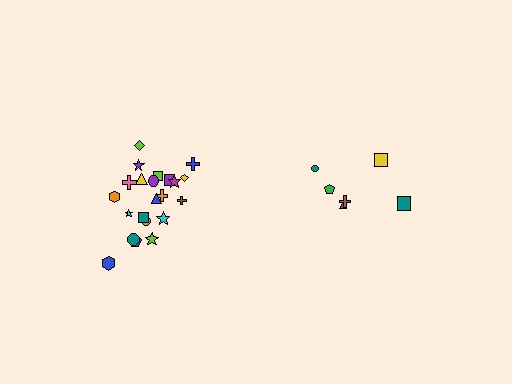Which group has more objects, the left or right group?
The left group.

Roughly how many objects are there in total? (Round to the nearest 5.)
Roughly 30 objects in total.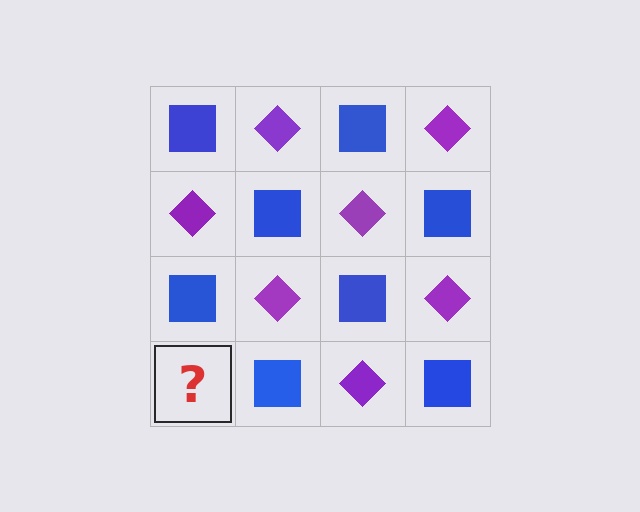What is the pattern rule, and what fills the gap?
The rule is that it alternates blue square and purple diamond in a checkerboard pattern. The gap should be filled with a purple diamond.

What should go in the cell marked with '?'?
The missing cell should contain a purple diamond.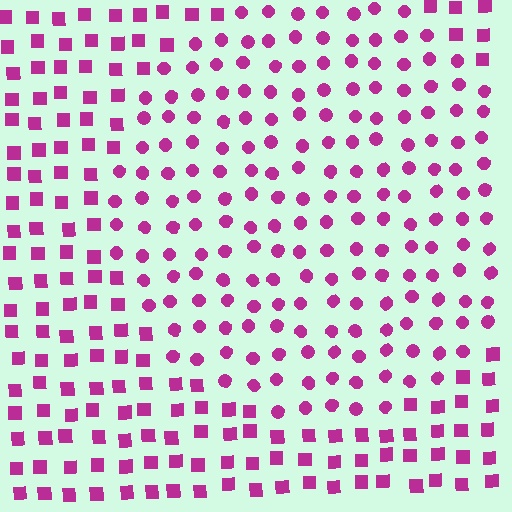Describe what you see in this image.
The image is filled with small magenta elements arranged in a uniform grid. A circle-shaped region contains circles, while the surrounding area contains squares. The boundary is defined purely by the change in element shape.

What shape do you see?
I see a circle.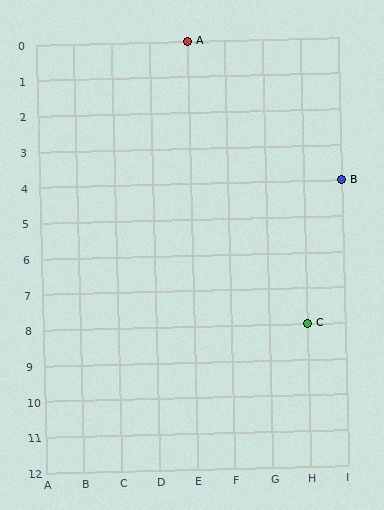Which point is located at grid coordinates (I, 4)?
Point B is at (I, 4).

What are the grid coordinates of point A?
Point A is at grid coordinates (E, 0).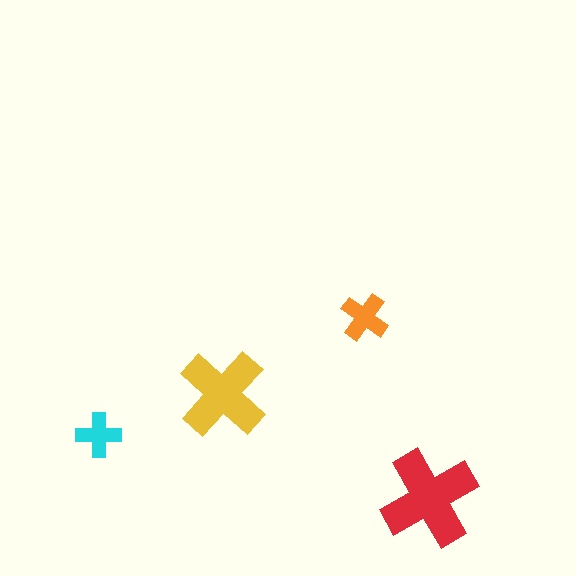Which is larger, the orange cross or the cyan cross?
The orange one.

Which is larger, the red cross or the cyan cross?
The red one.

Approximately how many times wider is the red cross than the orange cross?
About 2 times wider.